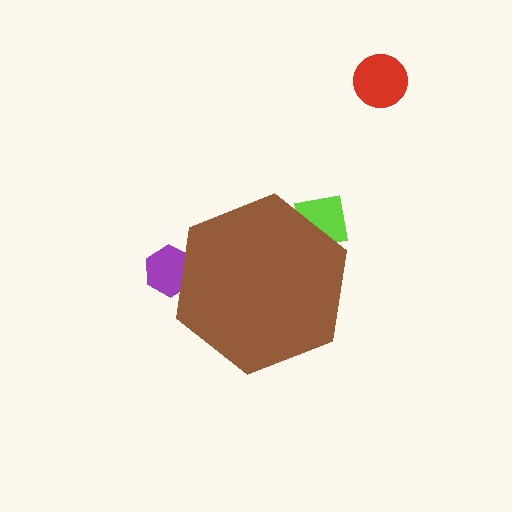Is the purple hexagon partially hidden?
Yes, the purple hexagon is partially hidden behind the brown hexagon.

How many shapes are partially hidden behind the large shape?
2 shapes are partially hidden.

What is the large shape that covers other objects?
A brown hexagon.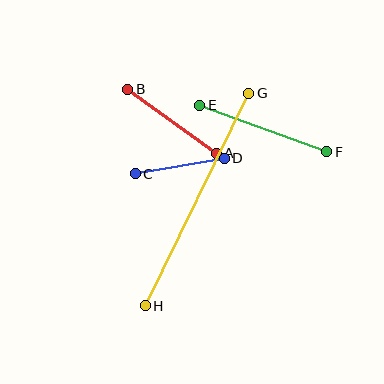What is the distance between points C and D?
The distance is approximately 90 pixels.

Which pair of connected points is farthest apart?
Points G and H are farthest apart.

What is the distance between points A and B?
The distance is approximately 109 pixels.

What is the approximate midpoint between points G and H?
The midpoint is at approximately (197, 199) pixels.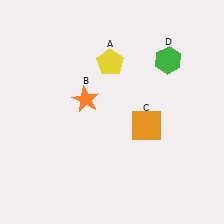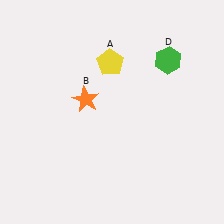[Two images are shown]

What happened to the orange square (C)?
The orange square (C) was removed in Image 2. It was in the bottom-right area of Image 1.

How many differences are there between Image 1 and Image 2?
There is 1 difference between the two images.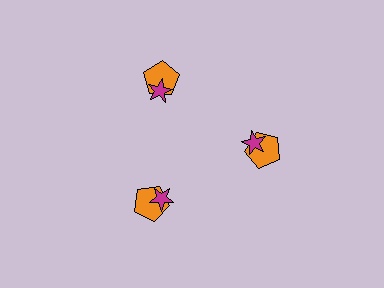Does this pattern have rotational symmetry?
Yes, this pattern has 3-fold rotational symmetry. It looks the same after rotating 120 degrees around the center.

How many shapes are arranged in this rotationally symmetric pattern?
There are 6 shapes, arranged in 3 groups of 2.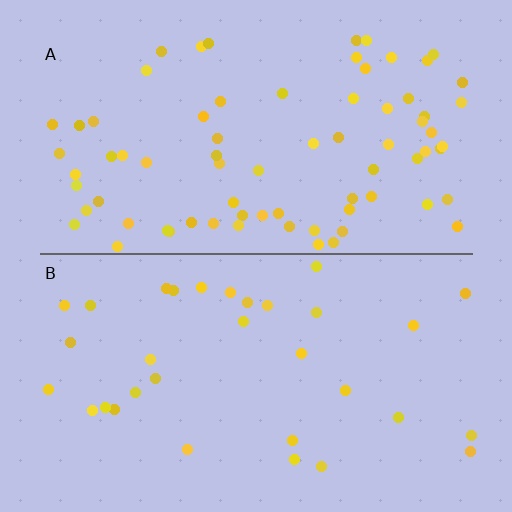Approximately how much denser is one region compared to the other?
Approximately 2.3× — region A over region B.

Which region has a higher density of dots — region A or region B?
A (the top).